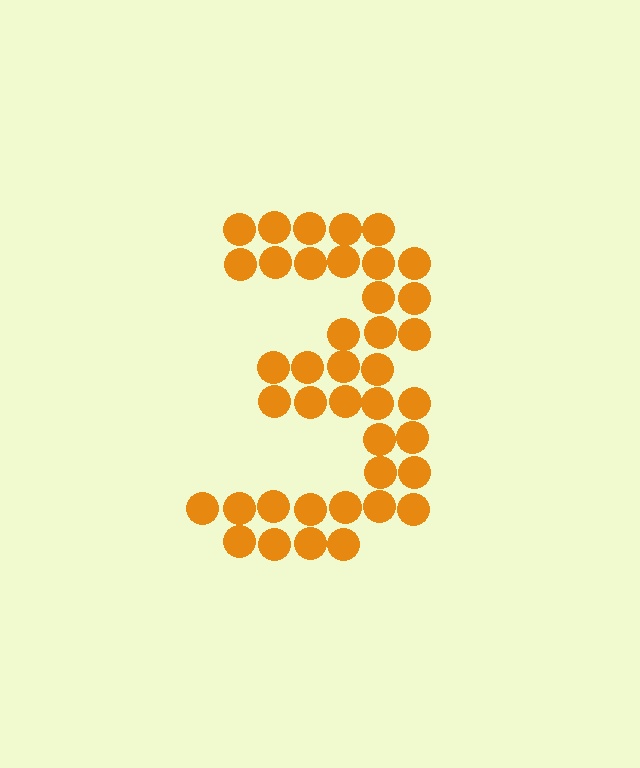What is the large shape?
The large shape is the digit 3.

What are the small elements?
The small elements are circles.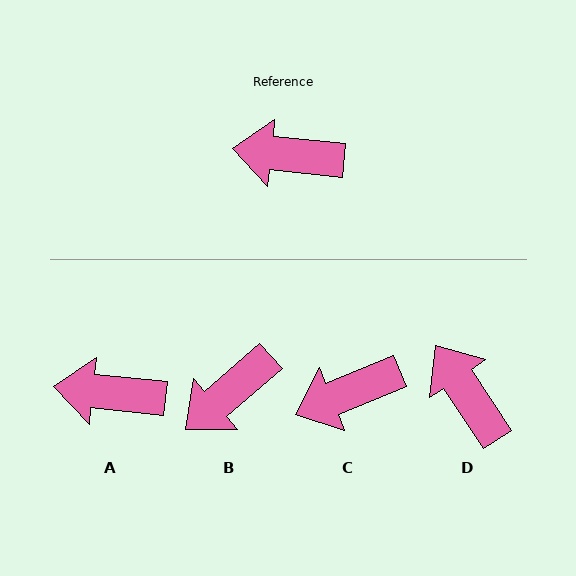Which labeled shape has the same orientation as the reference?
A.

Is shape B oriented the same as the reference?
No, it is off by about 47 degrees.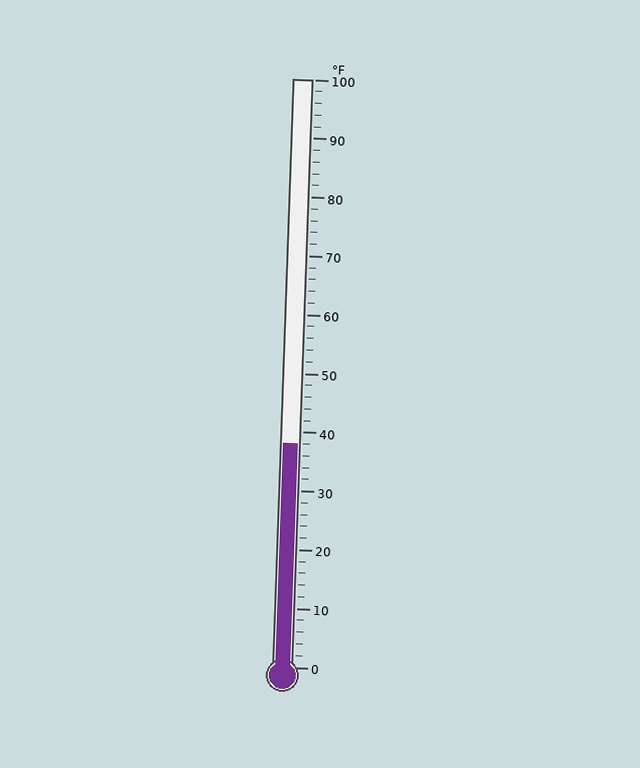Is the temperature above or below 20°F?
The temperature is above 20°F.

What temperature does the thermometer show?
The thermometer shows approximately 38°F.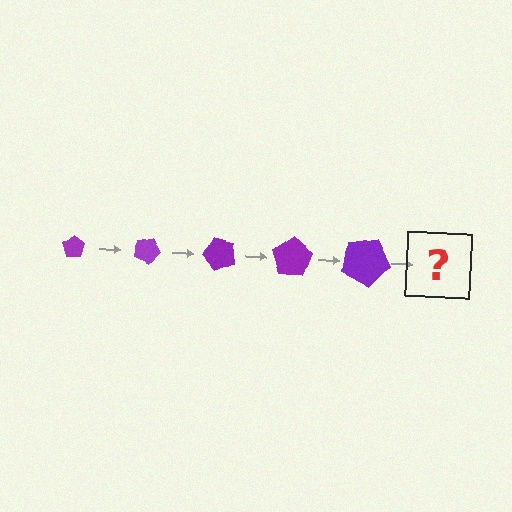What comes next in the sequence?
The next element should be a pentagon, larger than the previous one and rotated 125 degrees from the start.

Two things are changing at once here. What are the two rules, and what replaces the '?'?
The two rules are that the pentagon grows larger each step and it rotates 25 degrees each step. The '?' should be a pentagon, larger than the previous one and rotated 125 degrees from the start.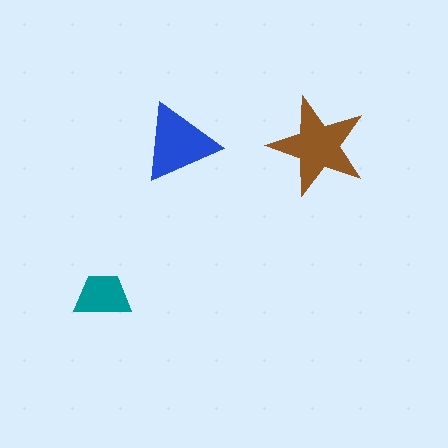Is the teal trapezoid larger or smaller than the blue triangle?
Smaller.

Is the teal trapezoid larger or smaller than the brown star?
Smaller.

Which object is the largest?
The brown star.